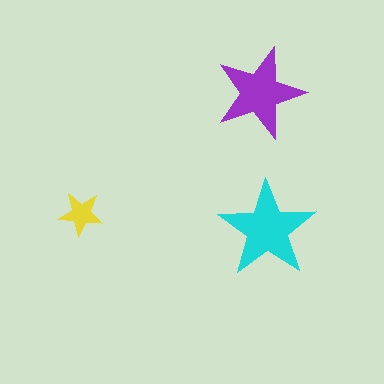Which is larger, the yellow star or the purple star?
The purple one.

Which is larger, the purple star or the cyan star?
The cyan one.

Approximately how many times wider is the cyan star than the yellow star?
About 2 times wider.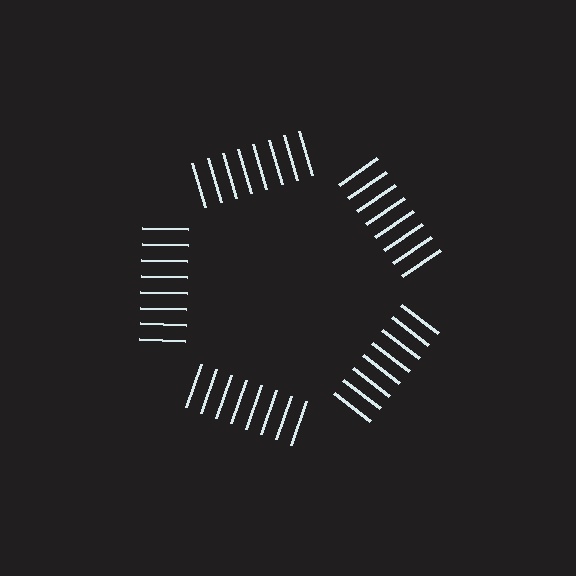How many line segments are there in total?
40 — 8 along each of the 5 edges.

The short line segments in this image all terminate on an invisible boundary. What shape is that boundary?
An illusory pentagon — the line segments terminate on its edges but no continuous stroke is drawn.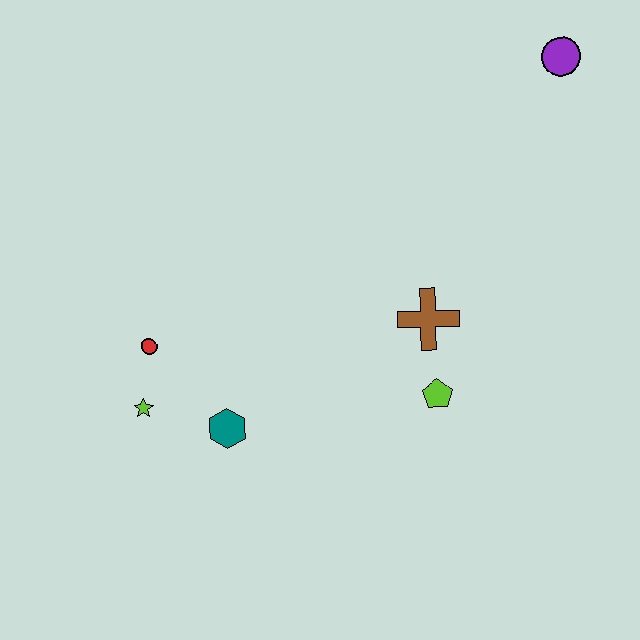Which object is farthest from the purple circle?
The lime star is farthest from the purple circle.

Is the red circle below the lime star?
No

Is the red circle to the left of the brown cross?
Yes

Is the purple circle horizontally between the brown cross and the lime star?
No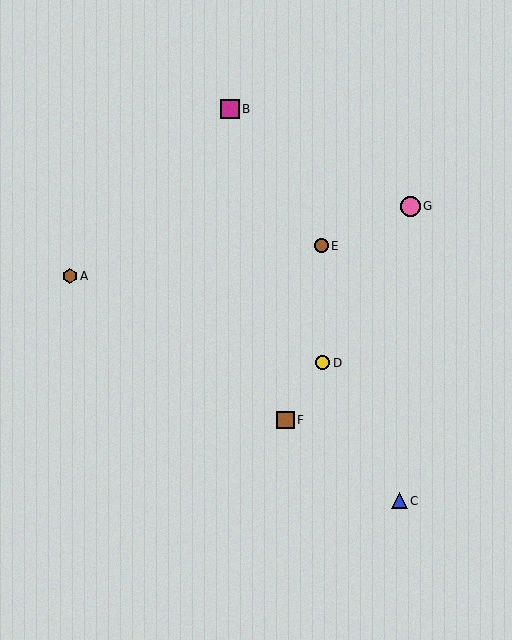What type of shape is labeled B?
Shape B is a magenta square.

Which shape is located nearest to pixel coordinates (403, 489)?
The blue triangle (labeled C) at (399, 501) is nearest to that location.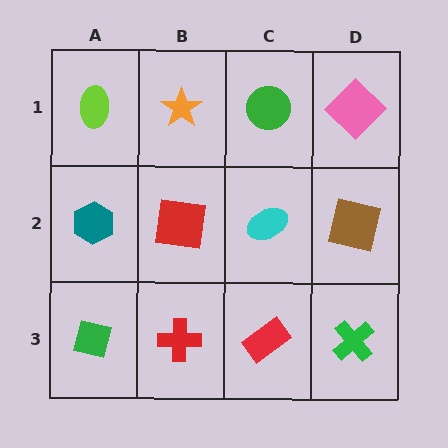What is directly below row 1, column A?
A teal hexagon.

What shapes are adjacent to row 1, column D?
A brown square (row 2, column D), a green circle (row 1, column C).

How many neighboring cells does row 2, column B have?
4.